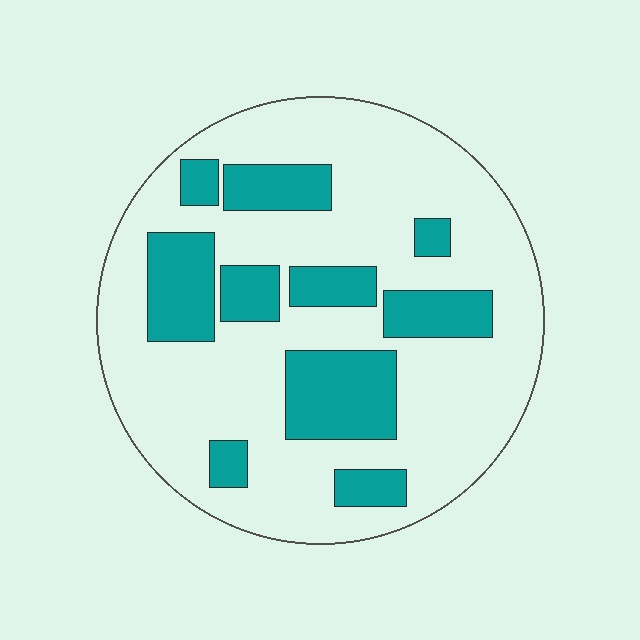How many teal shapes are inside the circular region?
10.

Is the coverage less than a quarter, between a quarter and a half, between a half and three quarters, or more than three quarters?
Between a quarter and a half.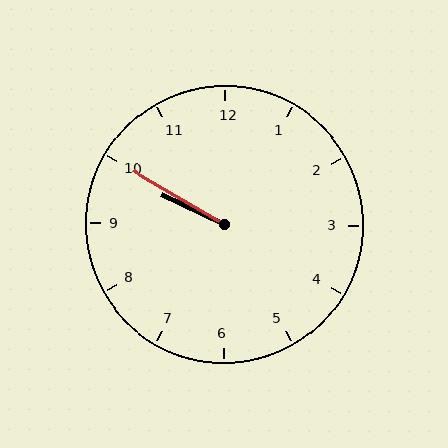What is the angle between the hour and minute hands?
Approximately 5 degrees.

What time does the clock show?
9:50.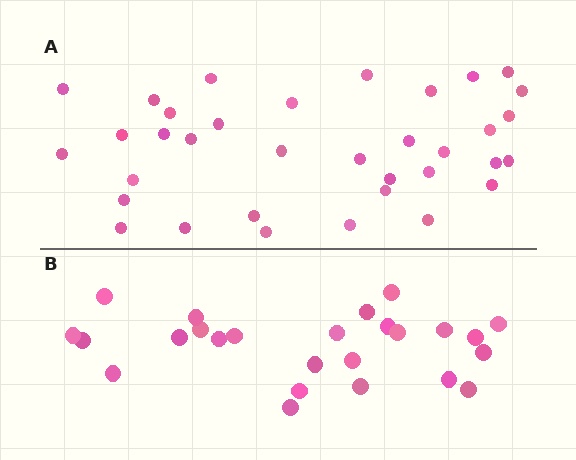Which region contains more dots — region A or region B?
Region A (the top region) has more dots.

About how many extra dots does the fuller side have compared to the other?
Region A has roughly 10 or so more dots than region B.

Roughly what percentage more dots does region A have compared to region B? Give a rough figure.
About 40% more.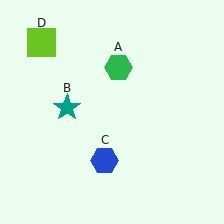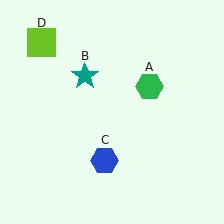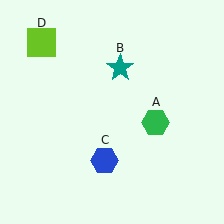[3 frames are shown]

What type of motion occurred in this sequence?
The green hexagon (object A), teal star (object B) rotated clockwise around the center of the scene.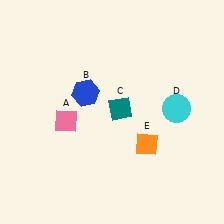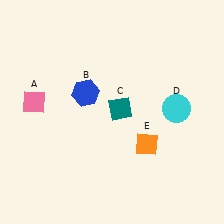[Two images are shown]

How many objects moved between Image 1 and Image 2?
1 object moved between the two images.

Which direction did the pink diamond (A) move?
The pink diamond (A) moved left.